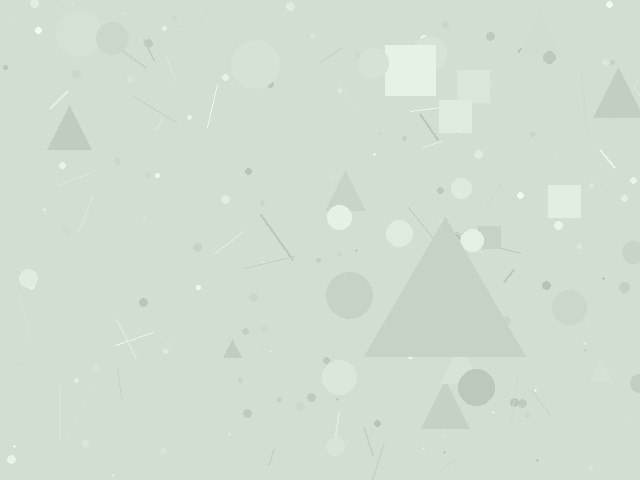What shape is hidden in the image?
A triangle is hidden in the image.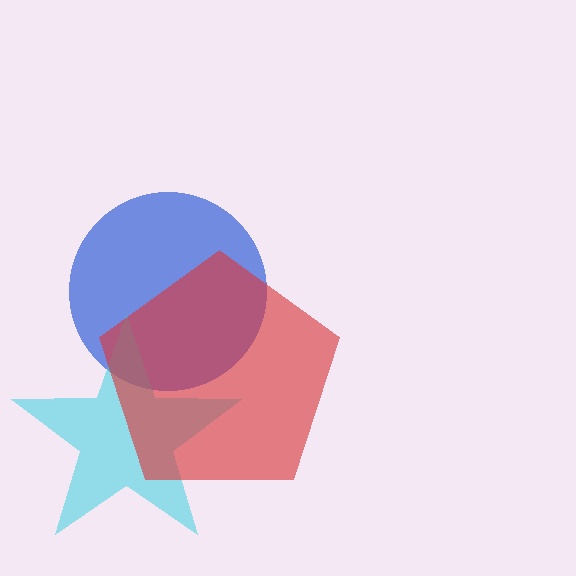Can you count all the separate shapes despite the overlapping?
Yes, there are 3 separate shapes.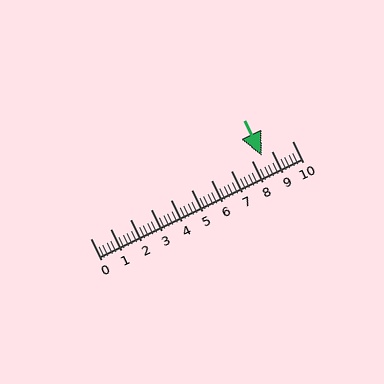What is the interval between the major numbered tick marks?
The major tick marks are spaced 1 units apart.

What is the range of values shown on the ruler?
The ruler shows values from 0 to 10.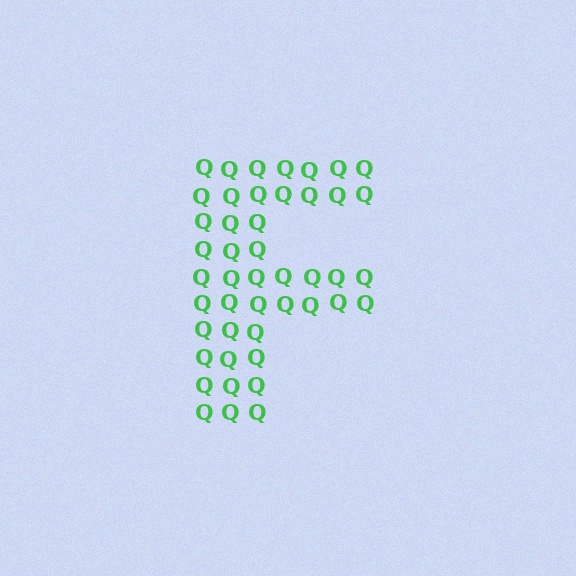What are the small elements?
The small elements are letter Q's.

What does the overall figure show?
The overall figure shows the letter F.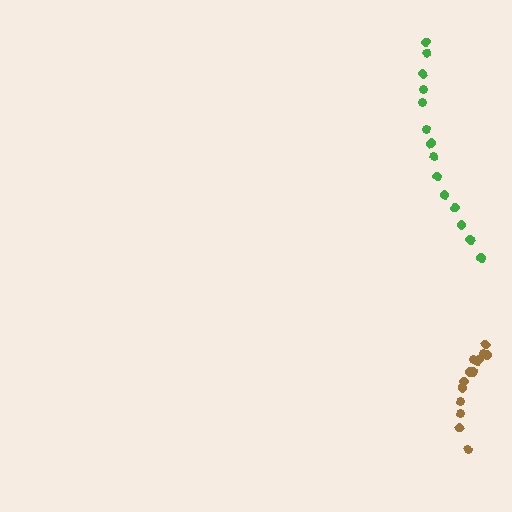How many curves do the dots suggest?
There are 2 distinct paths.